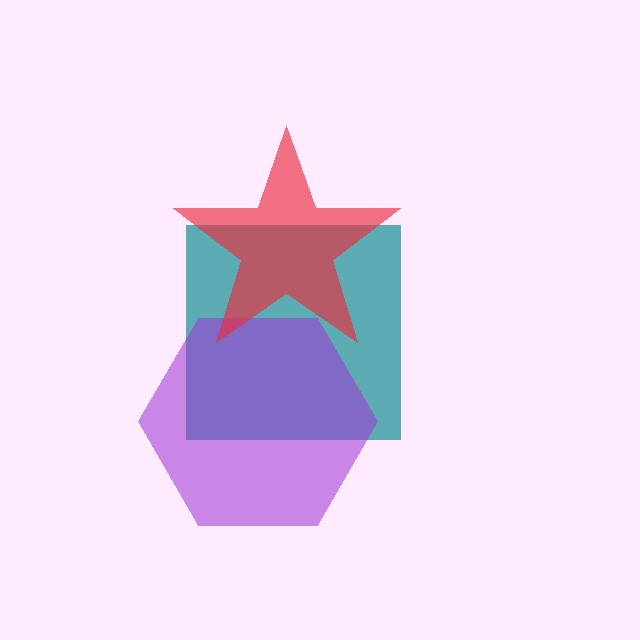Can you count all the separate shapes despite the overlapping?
Yes, there are 3 separate shapes.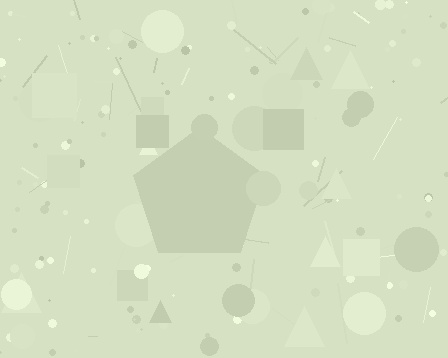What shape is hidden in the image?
A pentagon is hidden in the image.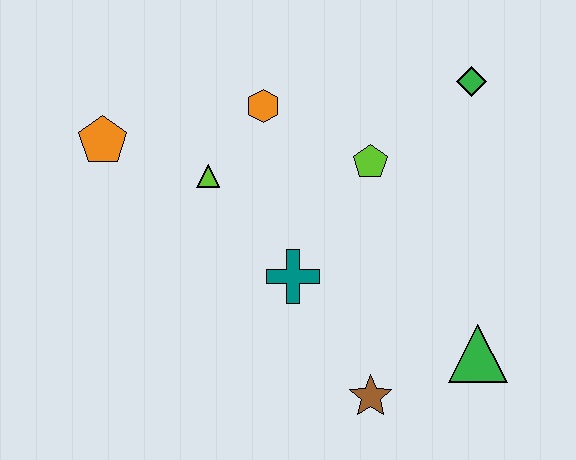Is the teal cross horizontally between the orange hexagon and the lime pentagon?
Yes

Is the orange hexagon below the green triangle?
No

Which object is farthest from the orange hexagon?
The green triangle is farthest from the orange hexagon.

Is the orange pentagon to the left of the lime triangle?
Yes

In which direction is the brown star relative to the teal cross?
The brown star is below the teal cross.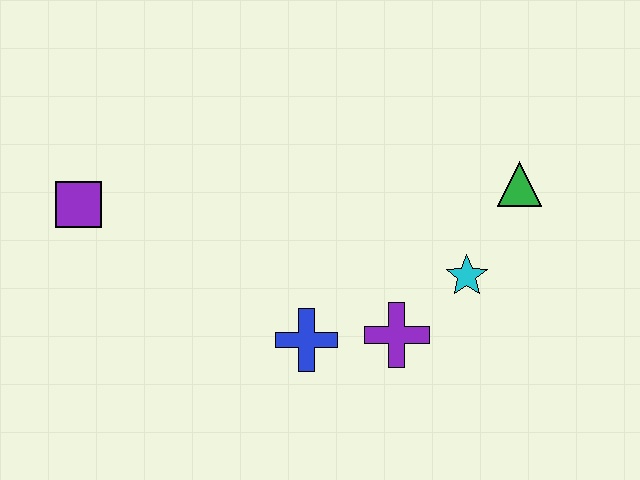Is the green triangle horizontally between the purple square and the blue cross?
No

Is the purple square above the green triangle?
No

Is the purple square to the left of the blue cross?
Yes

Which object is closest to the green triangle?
The cyan star is closest to the green triangle.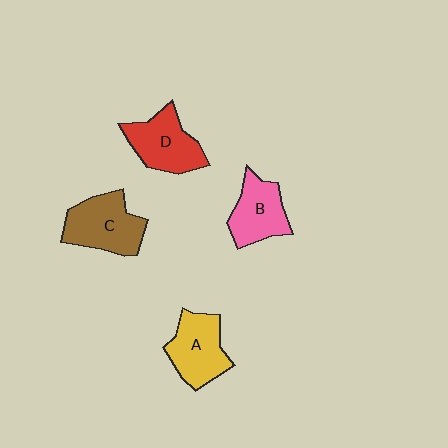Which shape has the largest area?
Shape C (brown).